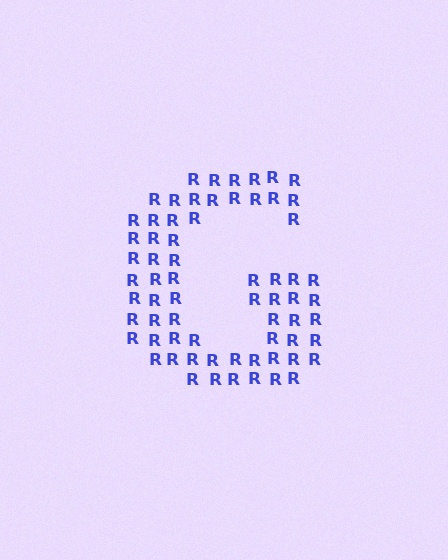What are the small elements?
The small elements are letter R's.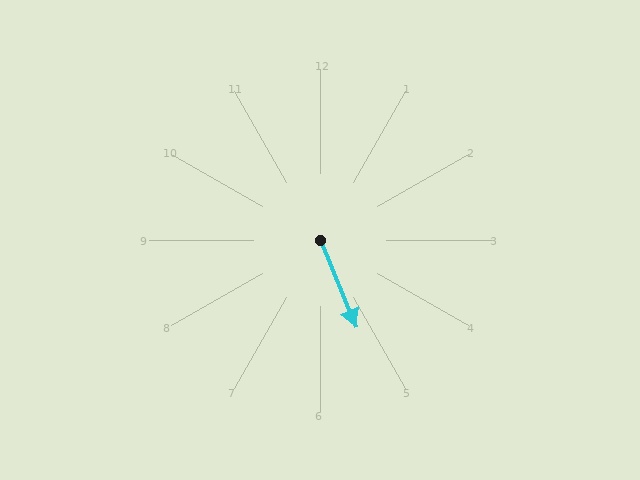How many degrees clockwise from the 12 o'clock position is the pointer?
Approximately 157 degrees.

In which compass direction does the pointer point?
Southeast.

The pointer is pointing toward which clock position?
Roughly 5 o'clock.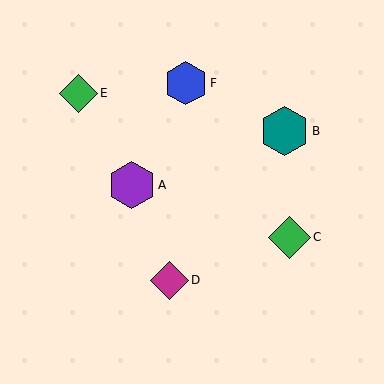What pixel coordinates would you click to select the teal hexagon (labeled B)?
Click at (284, 131) to select the teal hexagon B.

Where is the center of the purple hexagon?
The center of the purple hexagon is at (132, 185).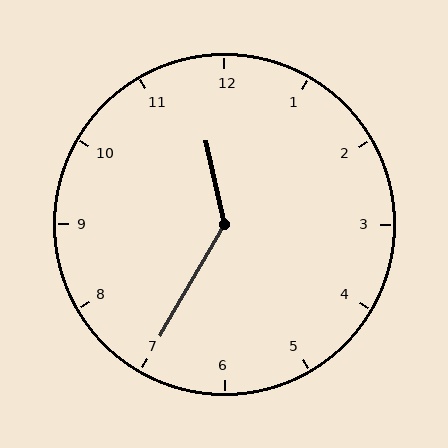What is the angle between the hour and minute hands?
Approximately 138 degrees.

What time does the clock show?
11:35.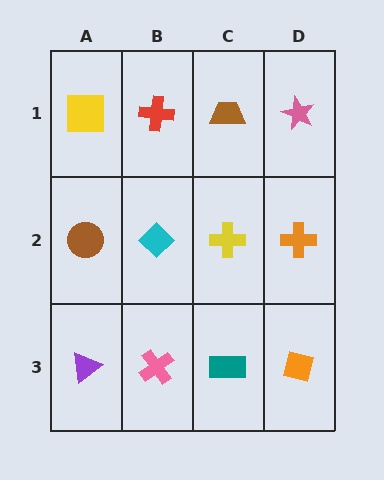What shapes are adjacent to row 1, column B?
A cyan diamond (row 2, column B), a yellow square (row 1, column A), a brown trapezoid (row 1, column C).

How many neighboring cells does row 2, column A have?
3.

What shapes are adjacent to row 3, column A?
A brown circle (row 2, column A), a pink cross (row 3, column B).